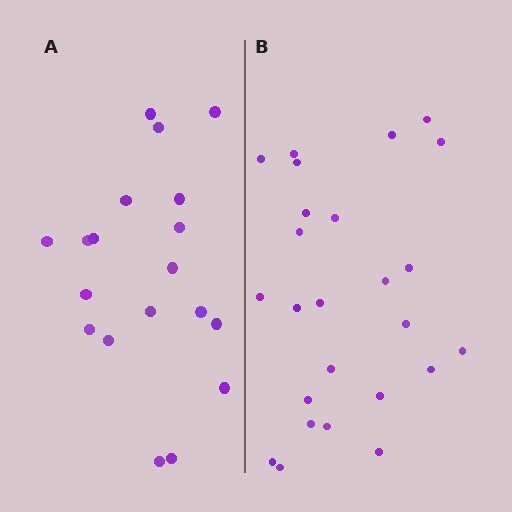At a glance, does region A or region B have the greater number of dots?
Region B (the right region) has more dots.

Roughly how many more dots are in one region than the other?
Region B has about 6 more dots than region A.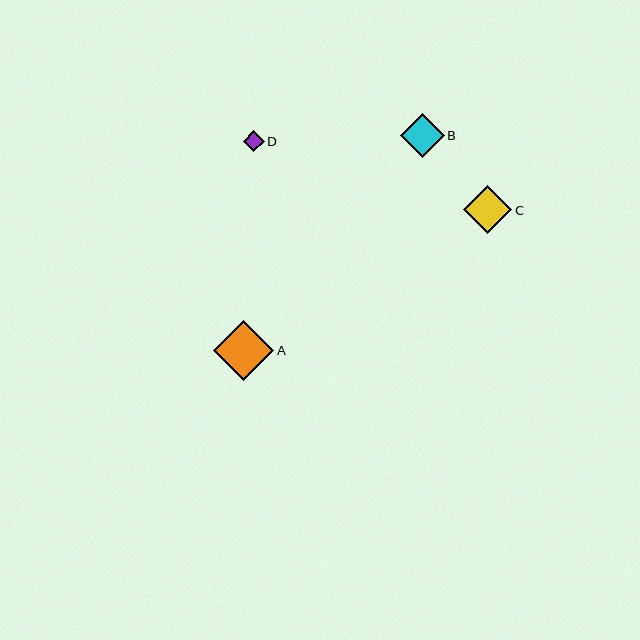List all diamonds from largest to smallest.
From largest to smallest: A, C, B, D.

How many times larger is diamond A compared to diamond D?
Diamond A is approximately 2.8 times the size of diamond D.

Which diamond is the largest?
Diamond A is the largest with a size of approximately 60 pixels.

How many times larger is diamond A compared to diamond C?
Diamond A is approximately 1.2 times the size of diamond C.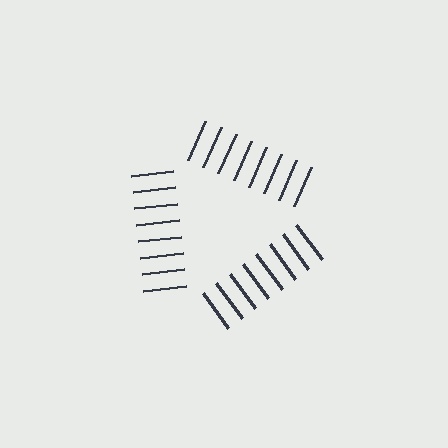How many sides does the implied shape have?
3 sides — the line-ends trace a triangle.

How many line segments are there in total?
24 — 8 along each of the 3 edges.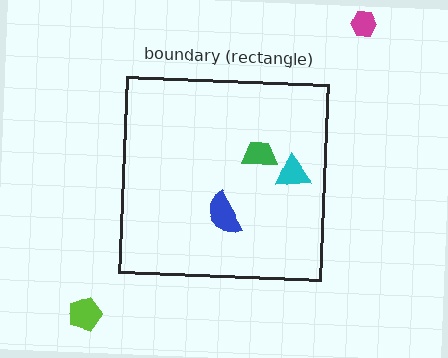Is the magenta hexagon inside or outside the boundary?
Outside.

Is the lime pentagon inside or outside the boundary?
Outside.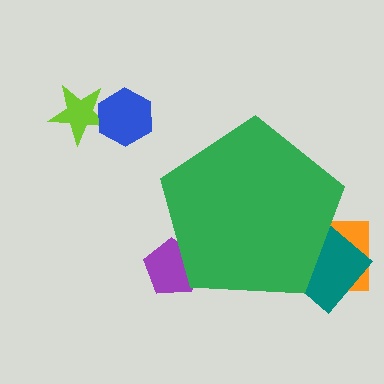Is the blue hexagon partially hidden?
No, the blue hexagon is fully visible.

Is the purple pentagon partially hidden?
Yes, the purple pentagon is partially hidden behind the green pentagon.